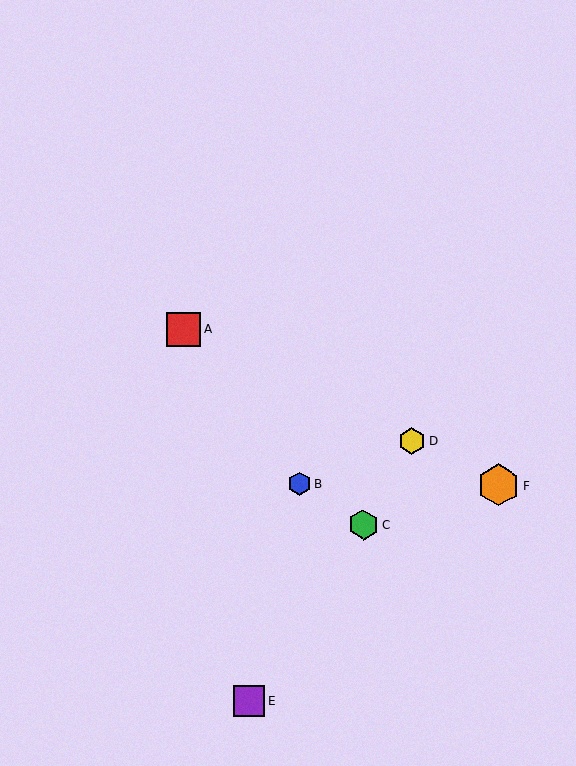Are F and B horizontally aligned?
Yes, both are at y≈485.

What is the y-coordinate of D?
Object D is at y≈441.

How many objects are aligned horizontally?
2 objects (B, F) are aligned horizontally.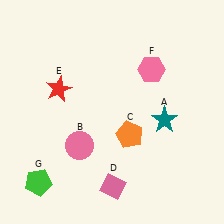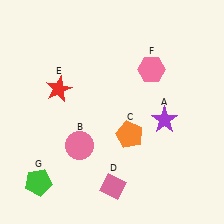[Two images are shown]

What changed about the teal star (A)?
In Image 1, A is teal. In Image 2, it changed to purple.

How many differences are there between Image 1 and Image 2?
There is 1 difference between the two images.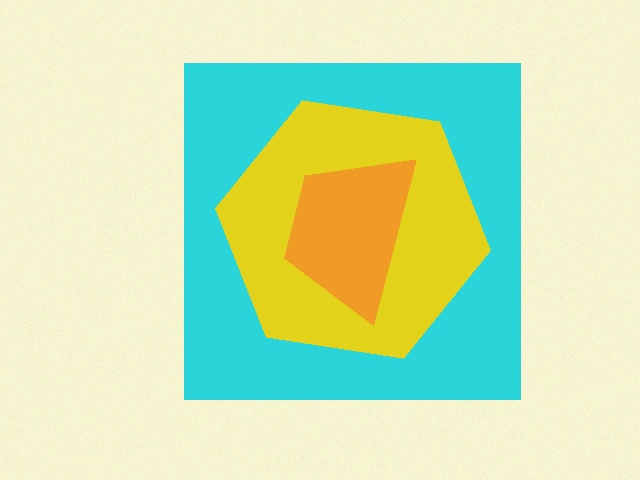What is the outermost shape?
The cyan square.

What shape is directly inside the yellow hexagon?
The orange trapezoid.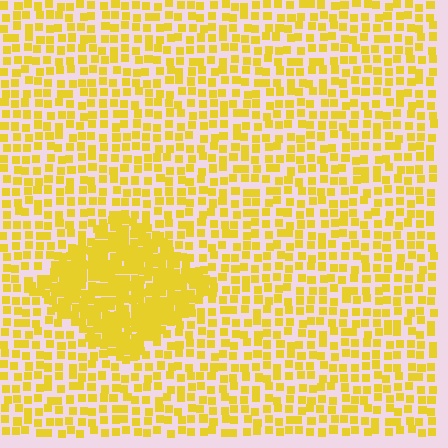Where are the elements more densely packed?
The elements are more densely packed inside the diamond boundary.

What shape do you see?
I see a diamond.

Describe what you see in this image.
The image contains small yellow elements arranged at two different densities. A diamond-shaped region is visible where the elements are more densely packed than the surrounding area.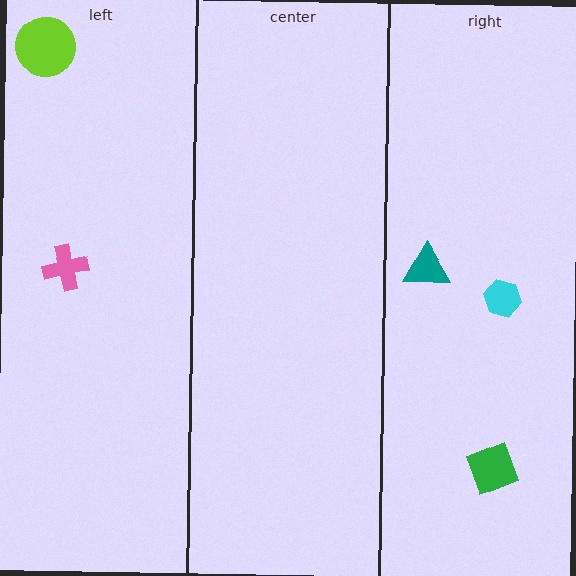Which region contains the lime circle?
The left region.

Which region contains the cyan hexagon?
The right region.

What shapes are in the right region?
The cyan hexagon, the green square, the teal triangle.